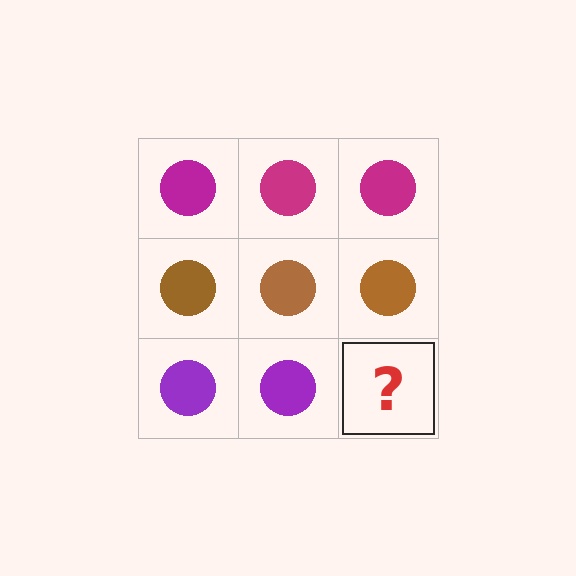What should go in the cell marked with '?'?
The missing cell should contain a purple circle.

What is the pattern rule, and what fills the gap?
The rule is that each row has a consistent color. The gap should be filled with a purple circle.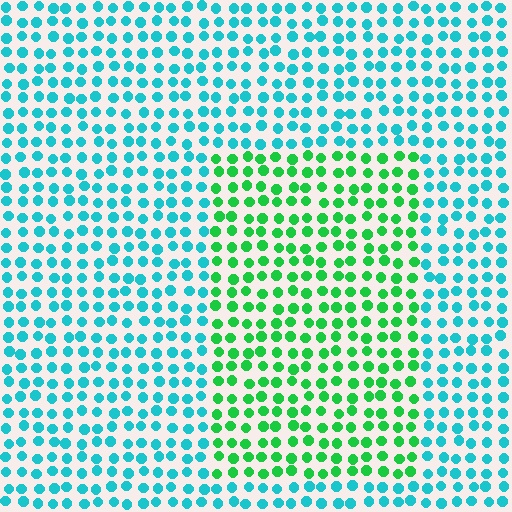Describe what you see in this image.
The image is filled with small cyan elements in a uniform arrangement. A rectangle-shaped region is visible where the elements are tinted to a slightly different hue, forming a subtle color boundary.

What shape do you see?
I see a rectangle.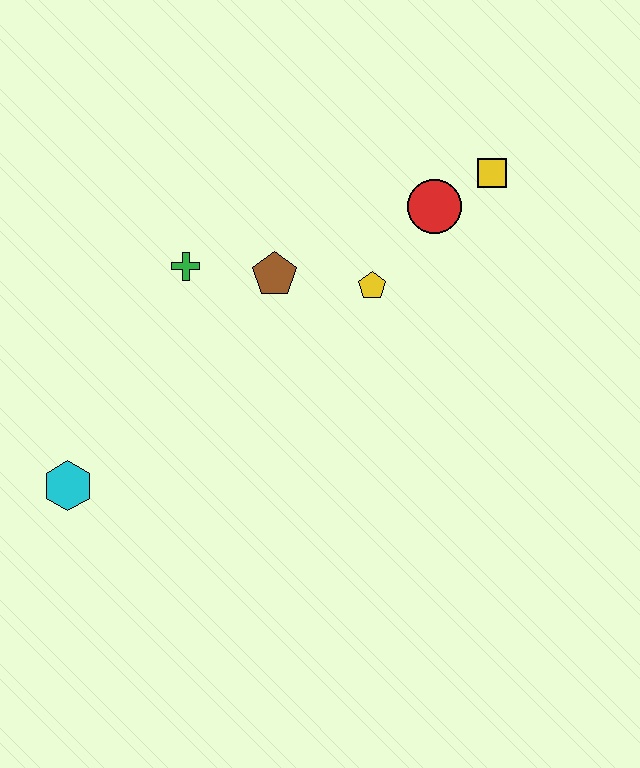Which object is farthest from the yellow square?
The cyan hexagon is farthest from the yellow square.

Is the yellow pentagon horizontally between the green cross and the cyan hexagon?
No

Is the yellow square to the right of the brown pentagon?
Yes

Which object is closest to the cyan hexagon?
The green cross is closest to the cyan hexagon.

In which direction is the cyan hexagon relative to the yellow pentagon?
The cyan hexagon is to the left of the yellow pentagon.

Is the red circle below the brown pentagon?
No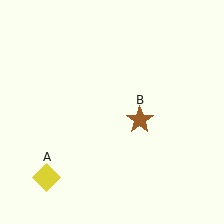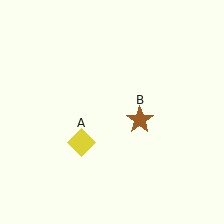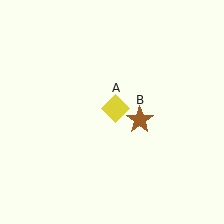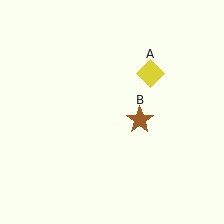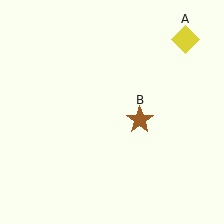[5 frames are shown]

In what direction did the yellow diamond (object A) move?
The yellow diamond (object A) moved up and to the right.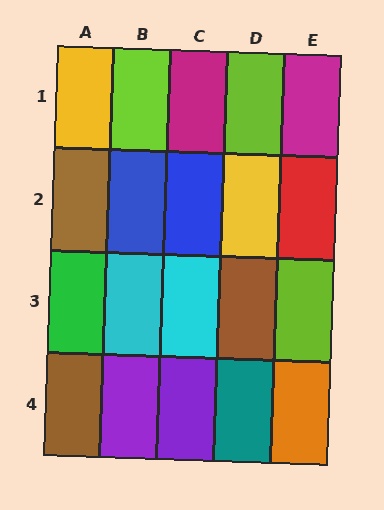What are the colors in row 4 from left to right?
Brown, purple, purple, teal, orange.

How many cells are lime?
3 cells are lime.